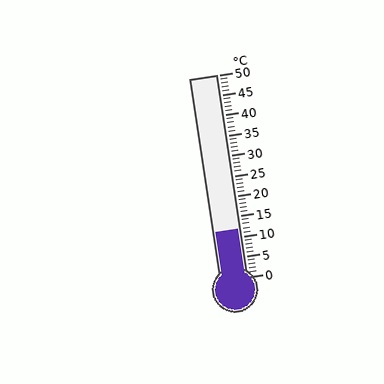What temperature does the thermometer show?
The thermometer shows approximately 12°C.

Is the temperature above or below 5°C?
The temperature is above 5°C.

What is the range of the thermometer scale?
The thermometer scale ranges from 0°C to 50°C.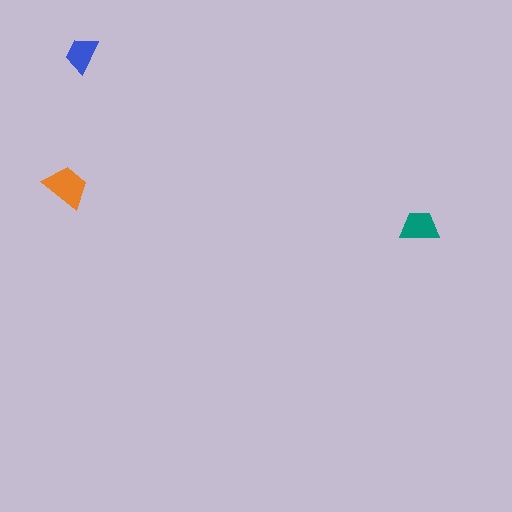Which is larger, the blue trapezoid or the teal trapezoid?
The teal one.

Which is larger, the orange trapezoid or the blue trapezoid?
The orange one.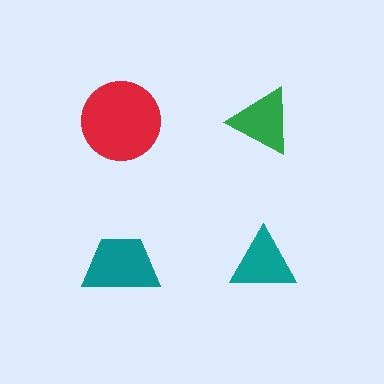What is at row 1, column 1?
A red circle.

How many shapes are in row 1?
2 shapes.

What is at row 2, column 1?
A teal trapezoid.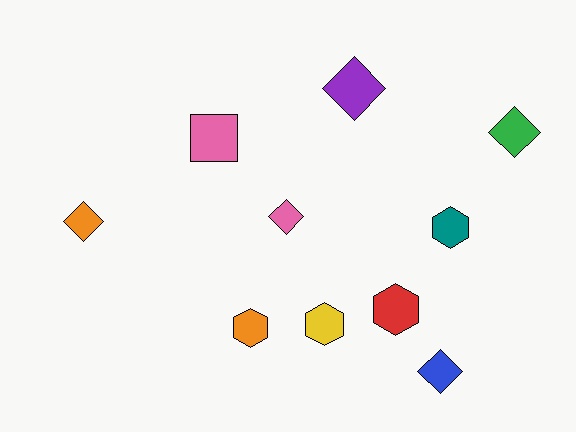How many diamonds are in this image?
There are 5 diamonds.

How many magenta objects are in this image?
There are no magenta objects.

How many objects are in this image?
There are 10 objects.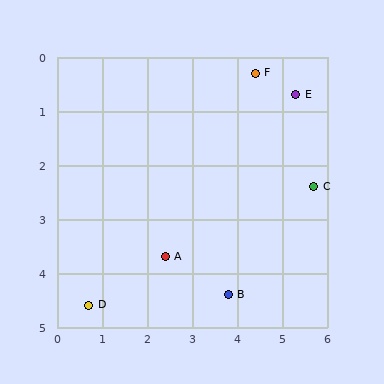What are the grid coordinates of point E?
Point E is at approximately (5.3, 0.7).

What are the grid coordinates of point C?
Point C is at approximately (5.7, 2.4).